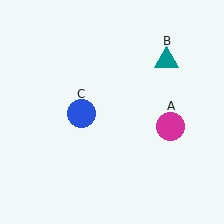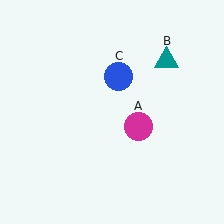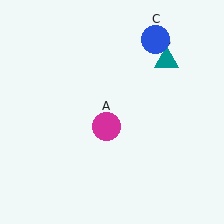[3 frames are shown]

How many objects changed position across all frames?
2 objects changed position: magenta circle (object A), blue circle (object C).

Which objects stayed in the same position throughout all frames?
Teal triangle (object B) remained stationary.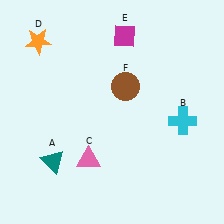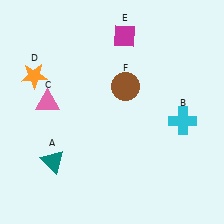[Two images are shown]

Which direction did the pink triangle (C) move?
The pink triangle (C) moved up.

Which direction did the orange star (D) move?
The orange star (D) moved down.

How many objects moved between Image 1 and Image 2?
2 objects moved between the two images.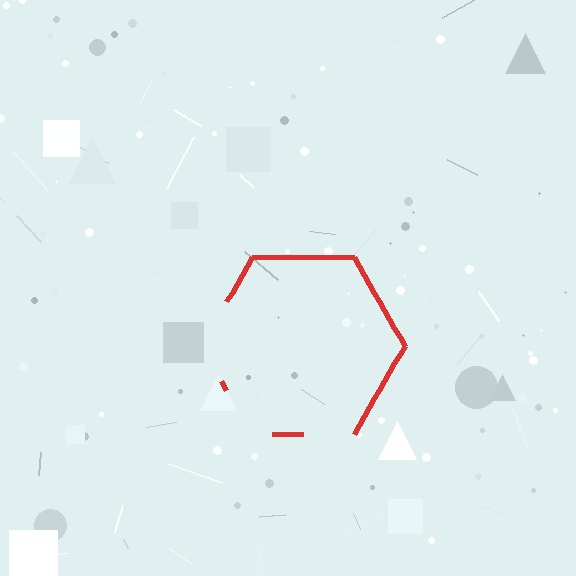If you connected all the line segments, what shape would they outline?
They would outline a hexagon.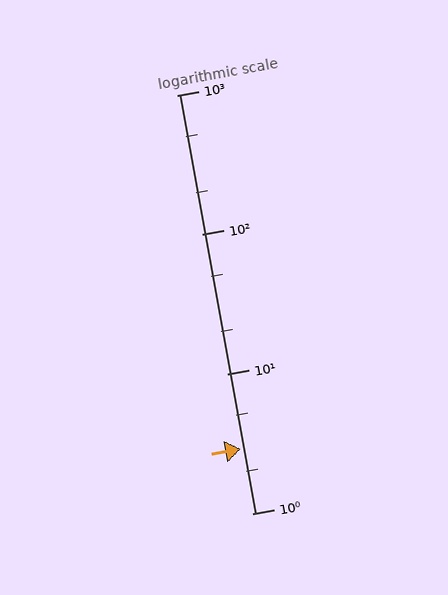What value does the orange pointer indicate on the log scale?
The pointer indicates approximately 2.9.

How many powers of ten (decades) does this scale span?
The scale spans 3 decades, from 1 to 1000.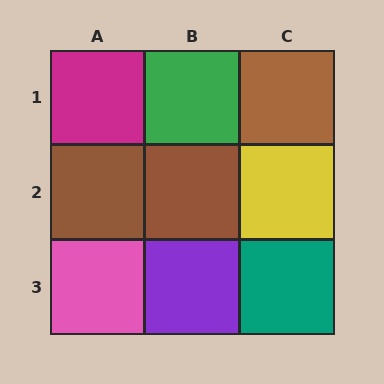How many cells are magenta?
1 cell is magenta.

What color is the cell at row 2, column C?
Yellow.